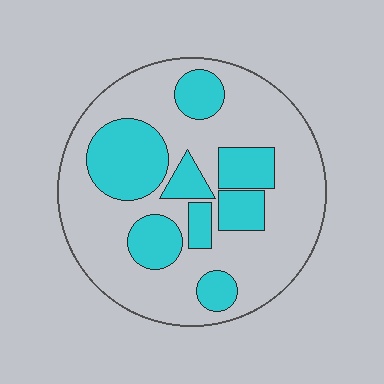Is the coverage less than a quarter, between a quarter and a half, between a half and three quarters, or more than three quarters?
Between a quarter and a half.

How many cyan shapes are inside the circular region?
8.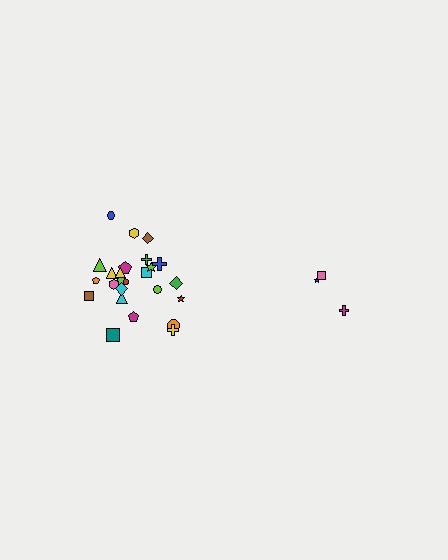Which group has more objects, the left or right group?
The left group.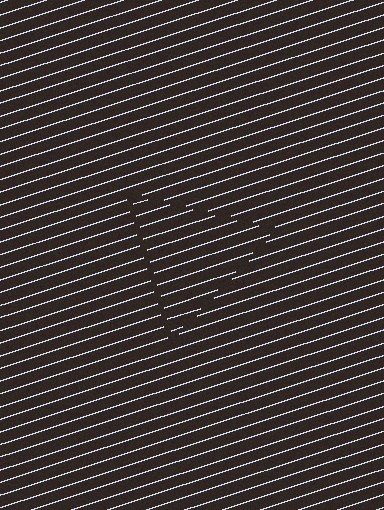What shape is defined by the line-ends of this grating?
An illusory triangle. The interior of the shape contains the same grating, shifted by half a period — the contour is defined by the phase discontinuity where line-ends from the inner and outer gratings abut.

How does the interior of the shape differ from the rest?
The interior of the shape contains the same grating, shifted by half a period — the contour is defined by the phase discontinuity where line-ends from the inner and outer gratings abut.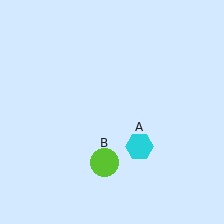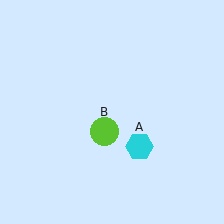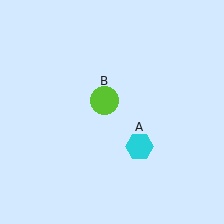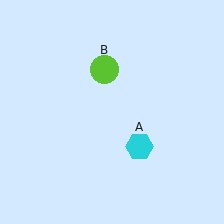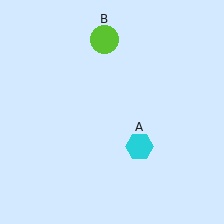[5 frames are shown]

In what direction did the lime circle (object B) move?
The lime circle (object B) moved up.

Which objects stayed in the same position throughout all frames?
Cyan hexagon (object A) remained stationary.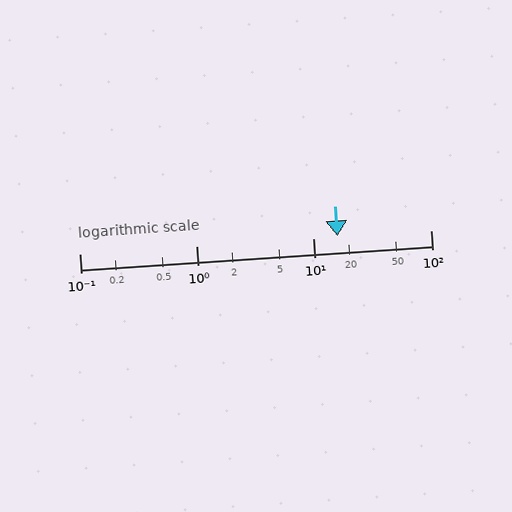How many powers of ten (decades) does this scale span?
The scale spans 3 decades, from 0.1 to 100.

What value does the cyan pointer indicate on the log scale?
The pointer indicates approximately 16.